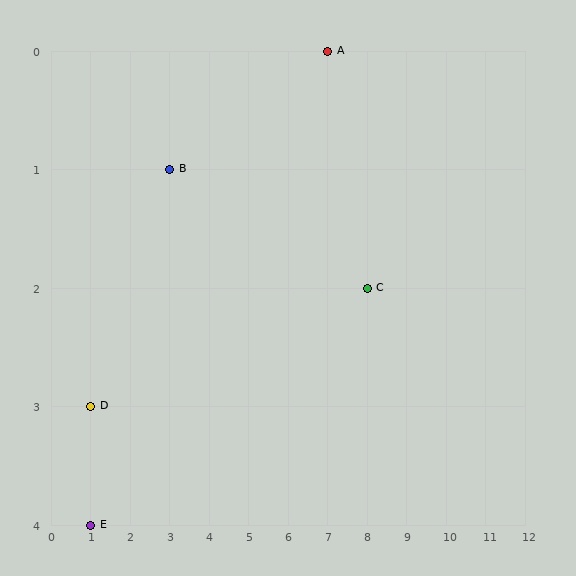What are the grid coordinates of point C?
Point C is at grid coordinates (8, 2).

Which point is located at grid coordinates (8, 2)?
Point C is at (8, 2).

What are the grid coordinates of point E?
Point E is at grid coordinates (1, 4).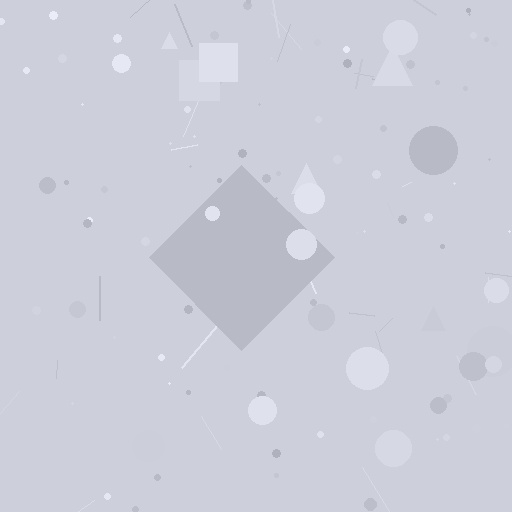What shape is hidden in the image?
A diamond is hidden in the image.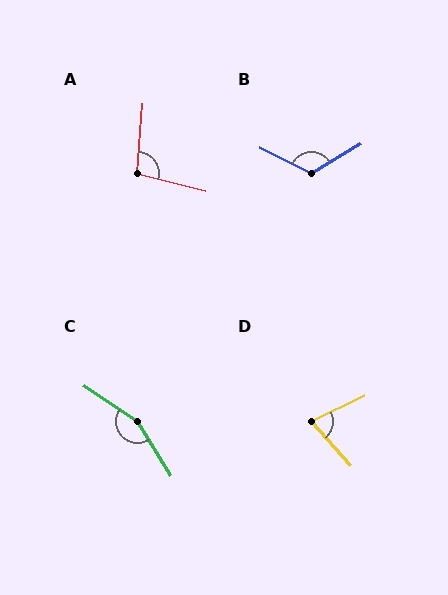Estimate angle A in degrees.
Approximately 99 degrees.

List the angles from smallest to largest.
D (74°), A (99°), B (122°), C (155°).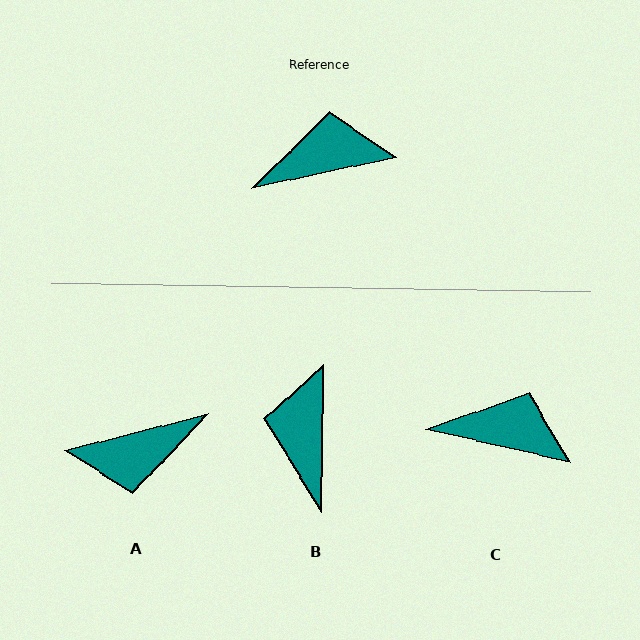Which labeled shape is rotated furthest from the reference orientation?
A, about 178 degrees away.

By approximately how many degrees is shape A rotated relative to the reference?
Approximately 178 degrees clockwise.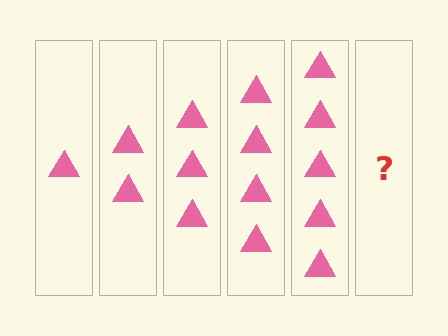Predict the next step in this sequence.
The next step is 6 triangles.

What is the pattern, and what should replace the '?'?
The pattern is that each step adds one more triangle. The '?' should be 6 triangles.